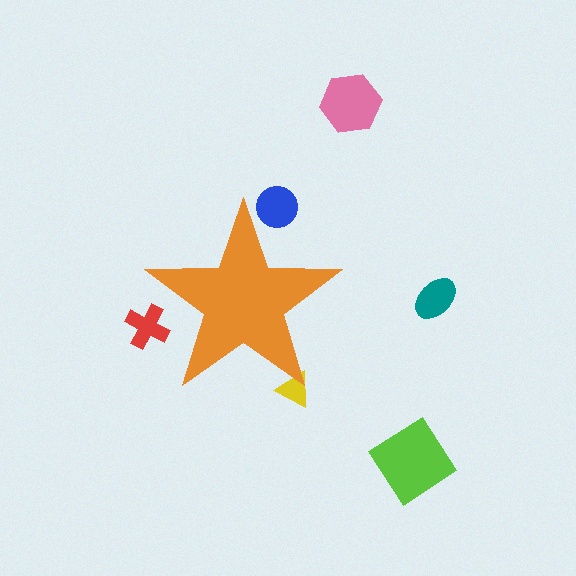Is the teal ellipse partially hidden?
No, the teal ellipse is fully visible.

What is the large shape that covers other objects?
An orange star.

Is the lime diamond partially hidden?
No, the lime diamond is fully visible.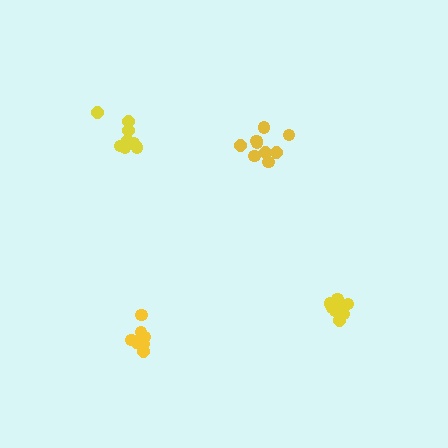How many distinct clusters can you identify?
There are 4 distinct clusters.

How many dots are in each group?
Group 1: 10 dots, Group 2: 9 dots, Group 3: 10 dots, Group 4: 8 dots (37 total).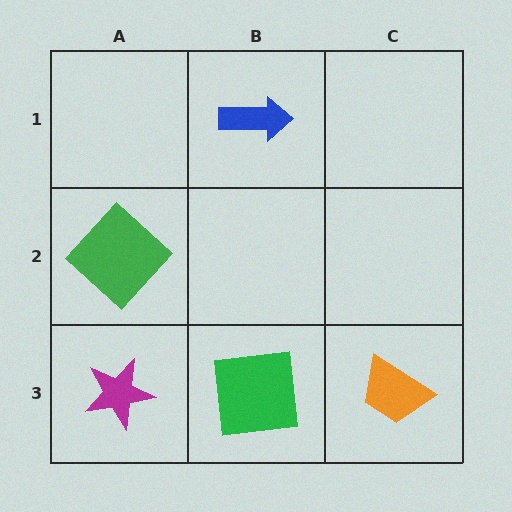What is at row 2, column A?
A green diamond.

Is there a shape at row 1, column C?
No, that cell is empty.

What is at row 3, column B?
A green square.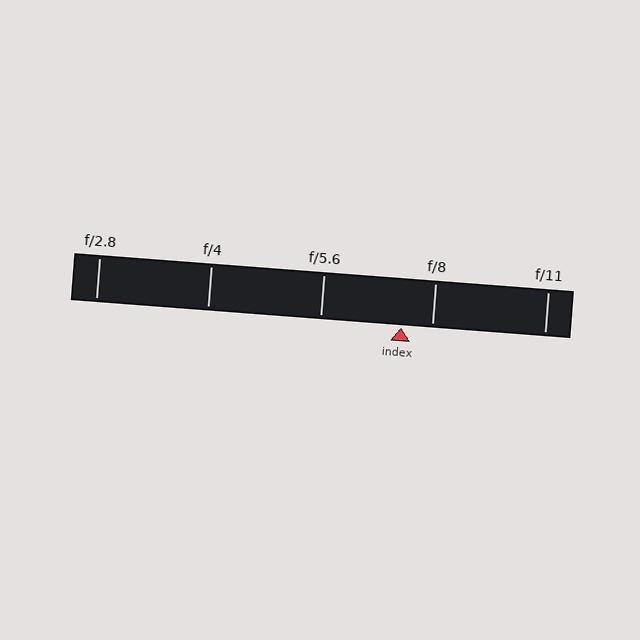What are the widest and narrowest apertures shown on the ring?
The widest aperture shown is f/2.8 and the narrowest is f/11.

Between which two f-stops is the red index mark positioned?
The index mark is between f/5.6 and f/8.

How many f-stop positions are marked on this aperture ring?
There are 5 f-stop positions marked.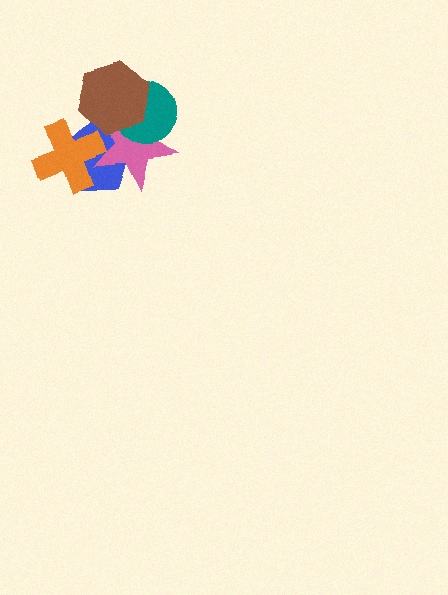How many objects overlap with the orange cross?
2 objects overlap with the orange cross.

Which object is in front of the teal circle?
The brown hexagon is in front of the teal circle.